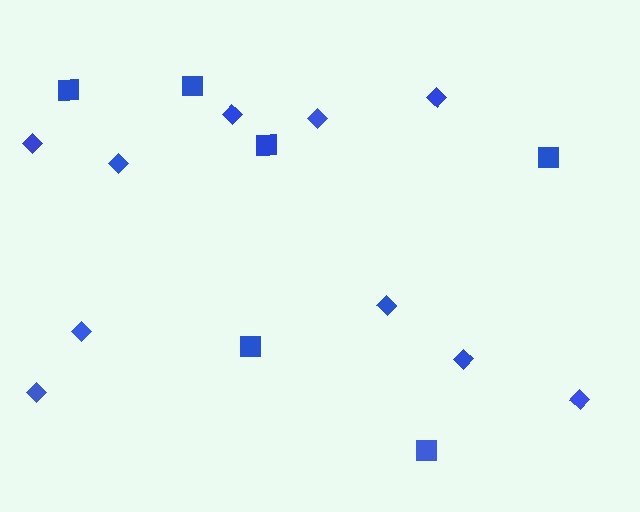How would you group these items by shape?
There are 2 groups: one group of diamonds (10) and one group of squares (6).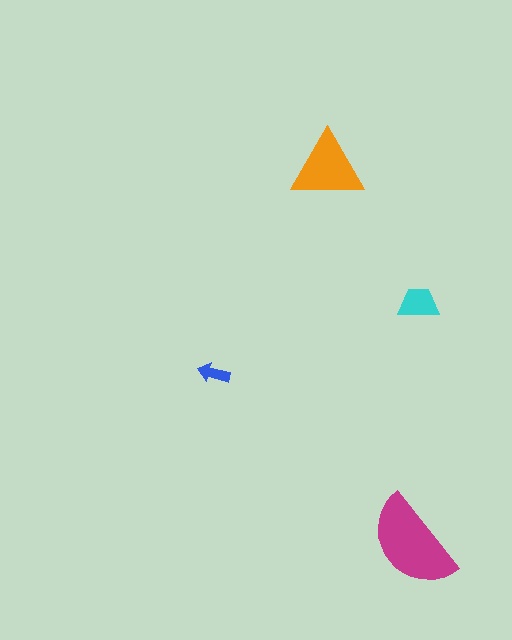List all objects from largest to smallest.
The magenta semicircle, the orange triangle, the cyan trapezoid, the blue arrow.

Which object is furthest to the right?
The cyan trapezoid is rightmost.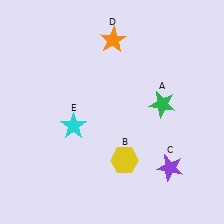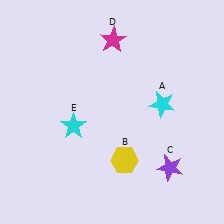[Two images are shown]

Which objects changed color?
A changed from green to cyan. D changed from orange to magenta.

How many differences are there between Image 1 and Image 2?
There are 2 differences between the two images.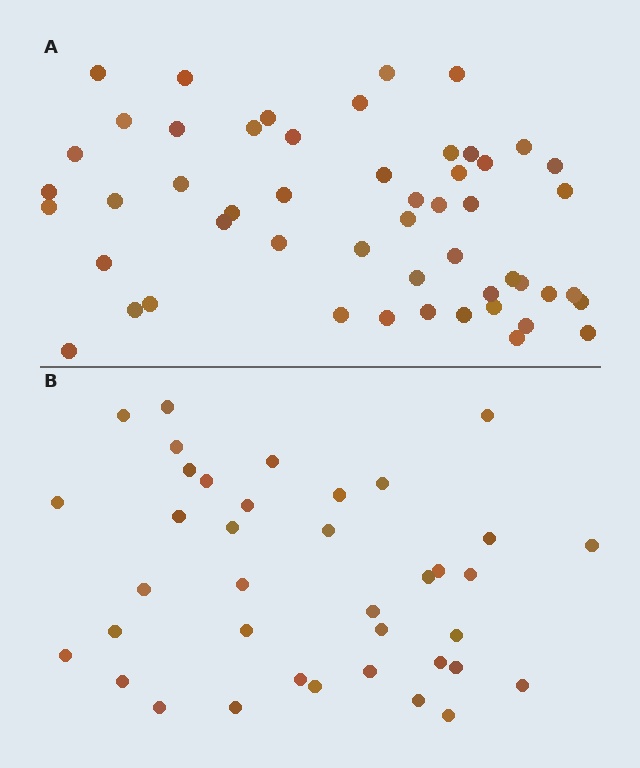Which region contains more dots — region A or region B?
Region A (the top region) has more dots.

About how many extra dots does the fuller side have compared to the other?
Region A has approximately 15 more dots than region B.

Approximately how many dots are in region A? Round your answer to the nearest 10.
About 50 dots. (The exact count is 52, which rounds to 50.)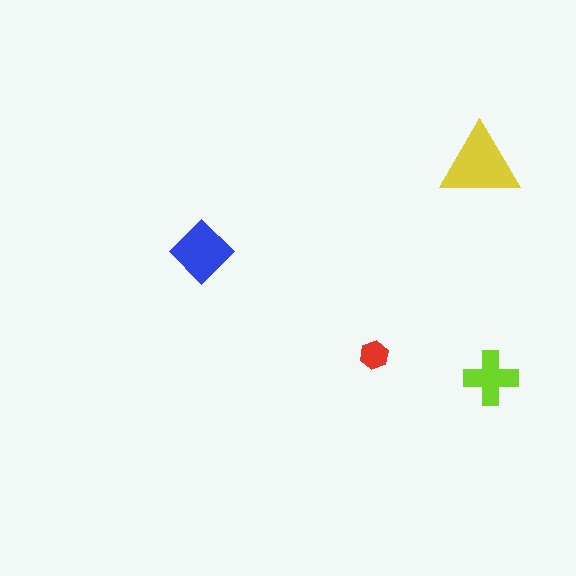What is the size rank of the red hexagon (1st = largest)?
4th.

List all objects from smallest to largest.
The red hexagon, the lime cross, the blue diamond, the yellow triangle.